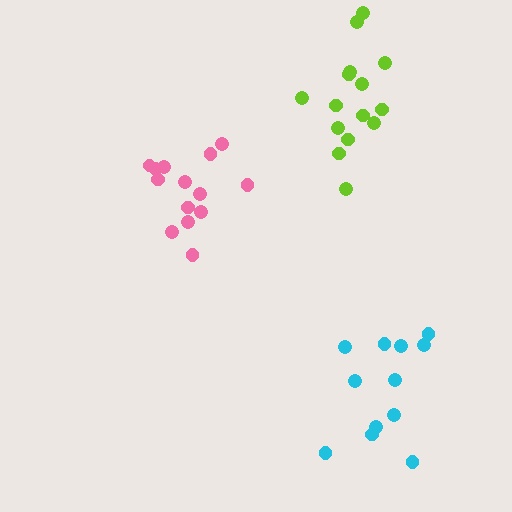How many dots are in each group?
Group 1: 14 dots, Group 2: 15 dots, Group 3: 12 dots (41 total).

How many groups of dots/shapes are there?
There are 3 groups.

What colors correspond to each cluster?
The clusters are colored: pink, lime, cyan.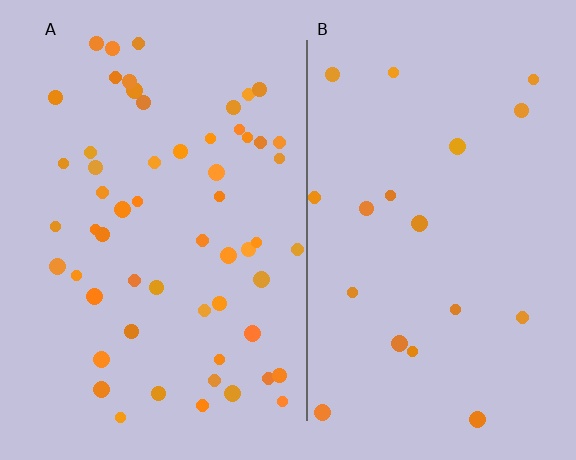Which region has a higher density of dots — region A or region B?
A (the left).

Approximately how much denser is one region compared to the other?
Approximately 3.0× — region A over region B.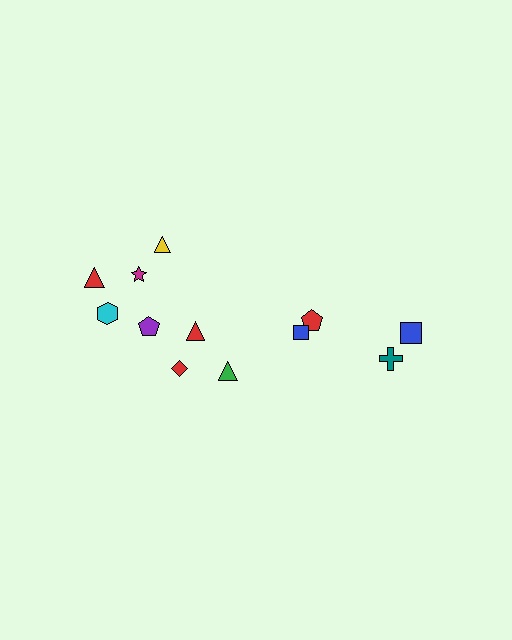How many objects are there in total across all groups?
There are 12 objects.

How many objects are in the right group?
There are 4 objects.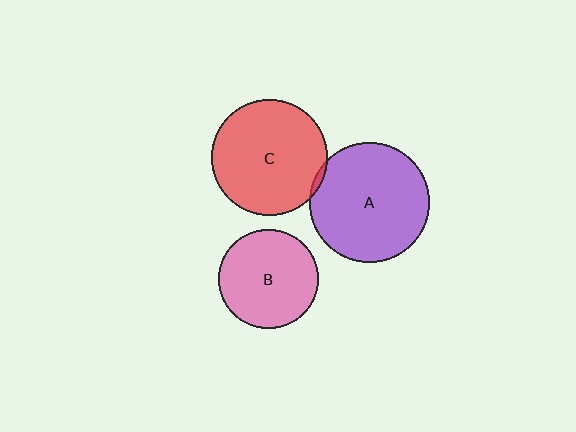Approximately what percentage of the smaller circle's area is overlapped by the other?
Approximately 5%.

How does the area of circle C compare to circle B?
Approximately 1.4 times.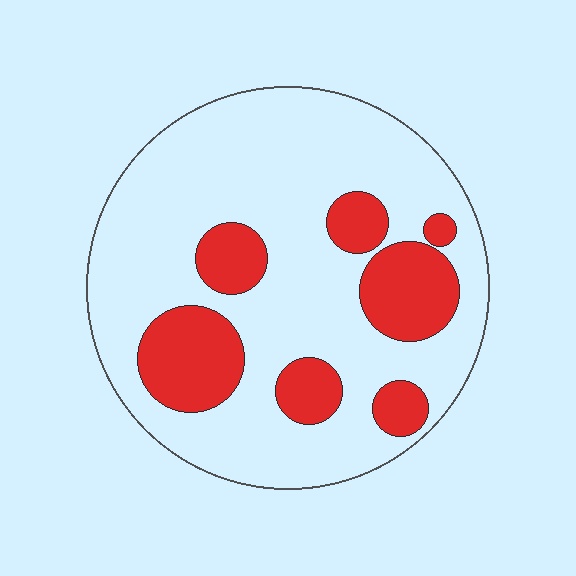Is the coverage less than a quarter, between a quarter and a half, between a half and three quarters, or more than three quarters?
Less than a quarter.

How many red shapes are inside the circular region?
7.